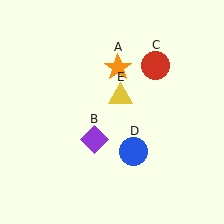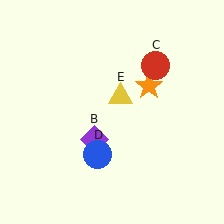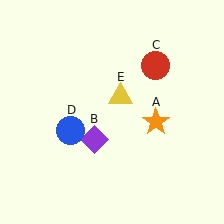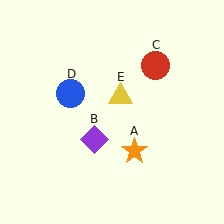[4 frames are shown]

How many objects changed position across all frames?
2 objects changed position: orange star (object A), blue circle (object D).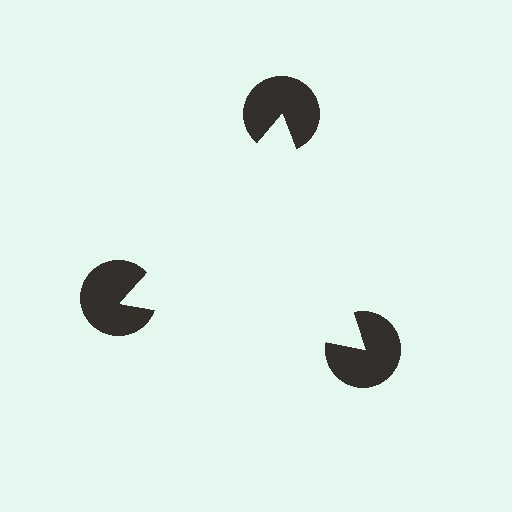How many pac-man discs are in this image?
There are 3 — one at each vertex of the illusory triangle.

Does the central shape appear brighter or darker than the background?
It typically appears slightly brighter than the background, even though no actual brightness change is drawn.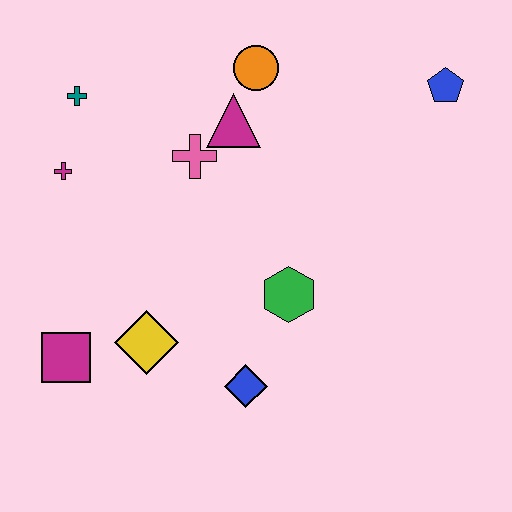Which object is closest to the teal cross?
The magenta cross is closest to the teal cross.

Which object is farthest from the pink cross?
The blue pentagon is farthest from the pink cross.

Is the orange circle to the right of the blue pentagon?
No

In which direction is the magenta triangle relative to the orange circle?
The magenta triangle is below the orange circle.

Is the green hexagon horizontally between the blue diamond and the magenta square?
No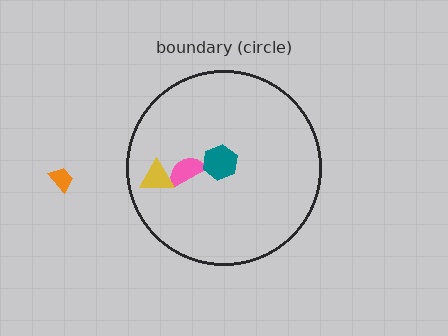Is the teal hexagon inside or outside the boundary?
Inside.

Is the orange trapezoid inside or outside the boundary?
Outside.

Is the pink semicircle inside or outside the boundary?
Inside.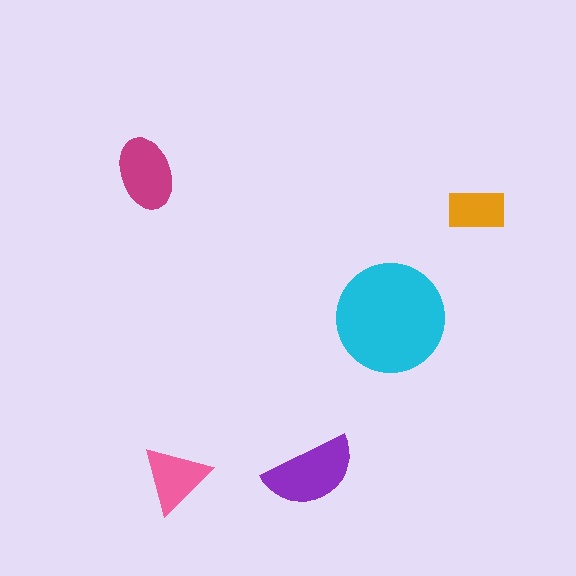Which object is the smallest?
The orange rectangle.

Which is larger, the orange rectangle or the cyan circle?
The cyan circle.